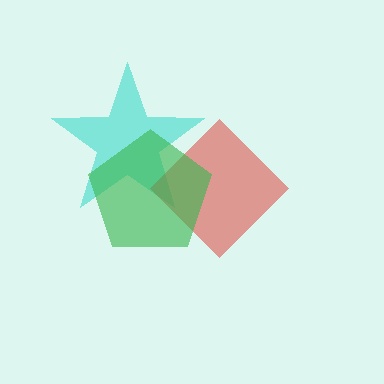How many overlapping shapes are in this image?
There are 3 overlapping shapes in the image.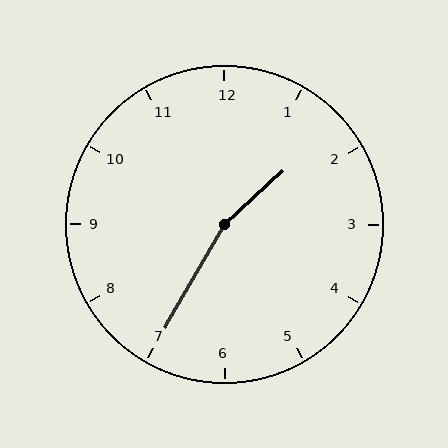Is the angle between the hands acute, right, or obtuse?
It is obtuse.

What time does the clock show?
1:35.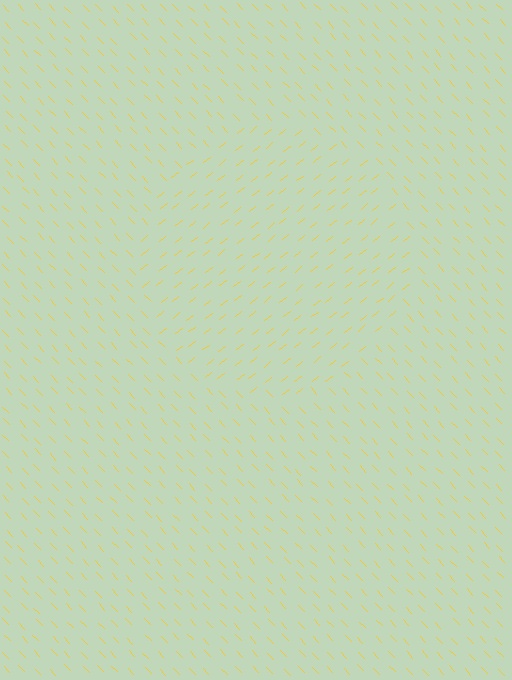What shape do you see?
I see a circle.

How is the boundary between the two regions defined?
The boundary is defined purely by a change in line orientation (approximately 85 degrees difference). All lines are the same color and thickness.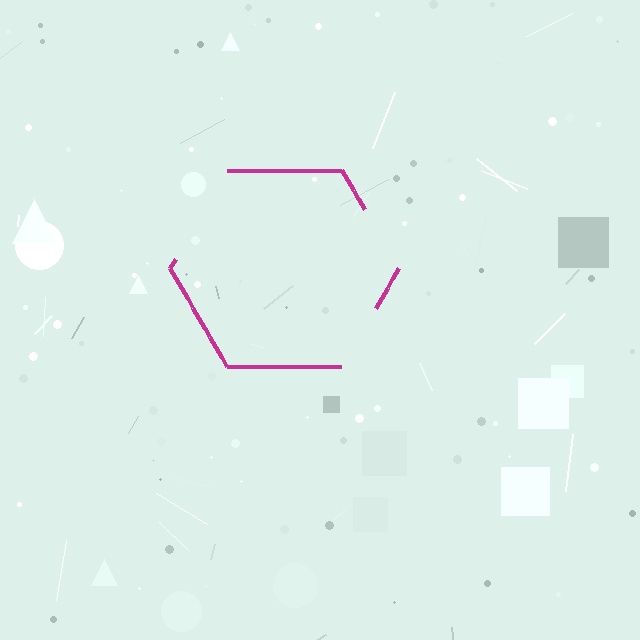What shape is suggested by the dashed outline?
The dashed outline suggests a hexagon.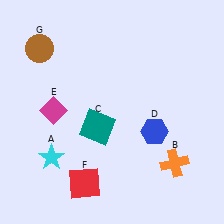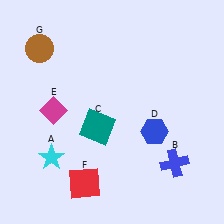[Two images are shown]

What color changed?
The cross (B) changed from orange in Image 1 to blue in Image 2.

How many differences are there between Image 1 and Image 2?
There is 1 difference between the two images.